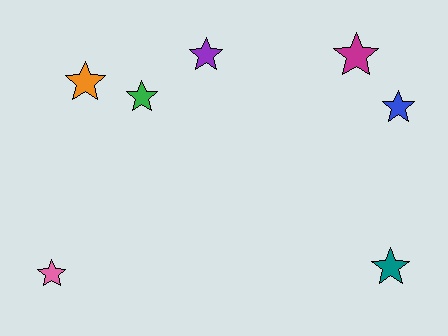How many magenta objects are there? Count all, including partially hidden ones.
There is 1 magenta object.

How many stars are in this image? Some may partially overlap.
There are 7 stars.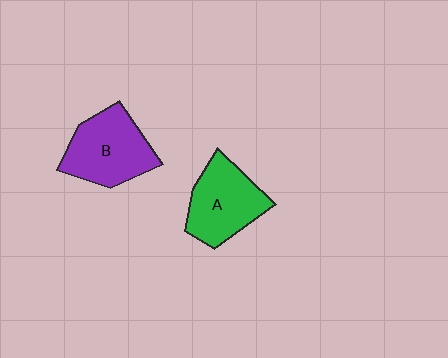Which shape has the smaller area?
Shape A (green).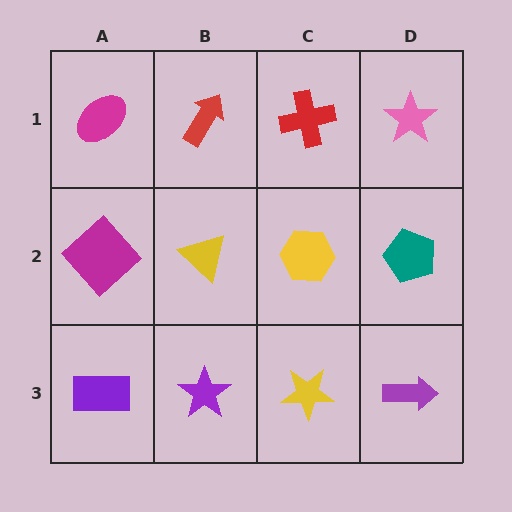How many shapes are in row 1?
4 shapes.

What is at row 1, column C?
A red cross.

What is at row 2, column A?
A magenta diamond.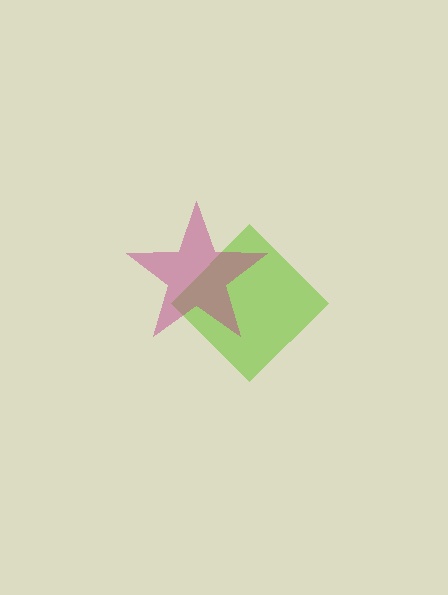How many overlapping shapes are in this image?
There are 2 overlapping shapes in the image.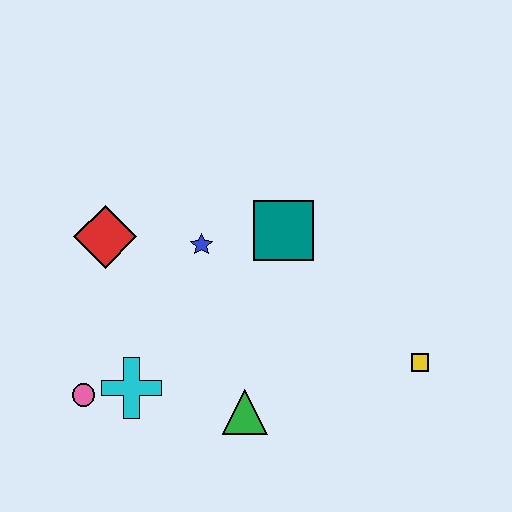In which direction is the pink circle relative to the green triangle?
The pink circle is to the left of the green triangle.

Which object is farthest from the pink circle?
The yellow square is farthest from the pink circle.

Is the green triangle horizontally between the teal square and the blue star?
Yes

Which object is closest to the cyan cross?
The pink circle is closest to the cyan cross.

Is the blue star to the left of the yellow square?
Yes